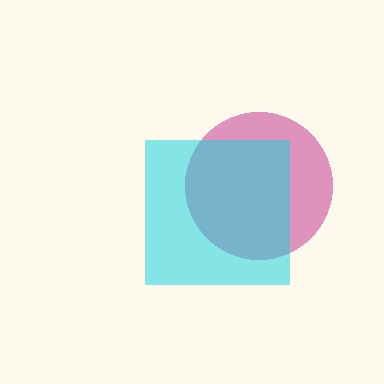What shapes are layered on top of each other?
The layered shapes are: a magenta circle, a cyan square.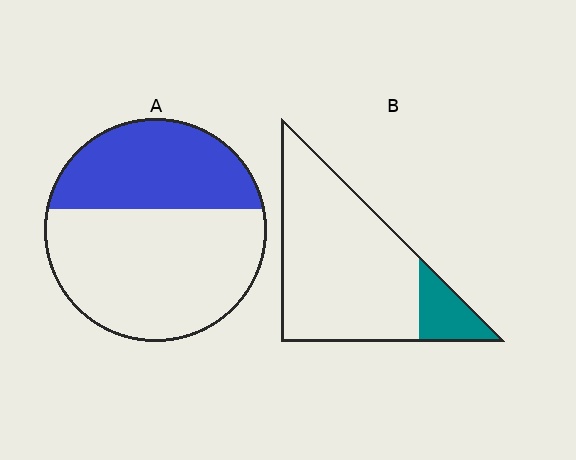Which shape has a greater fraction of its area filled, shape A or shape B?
Shape A.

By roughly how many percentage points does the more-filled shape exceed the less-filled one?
By roughly 25 percentage points (A over B).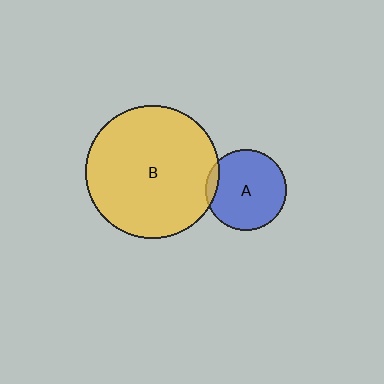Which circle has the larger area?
Circle B (yellow).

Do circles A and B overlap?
Yes.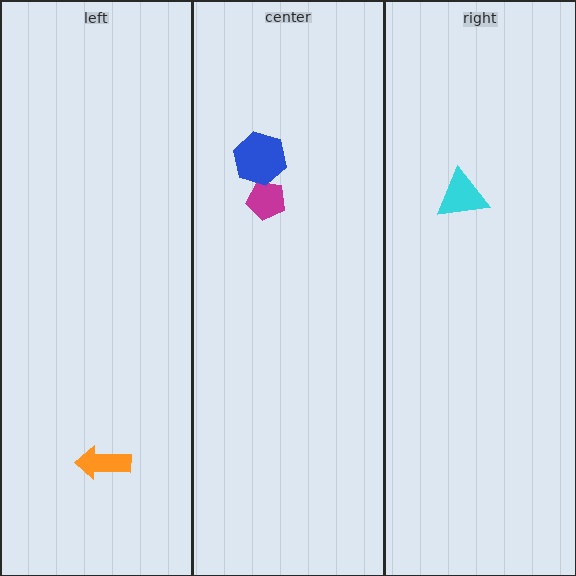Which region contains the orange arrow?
The left region.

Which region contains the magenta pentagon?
The center region.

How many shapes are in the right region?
1.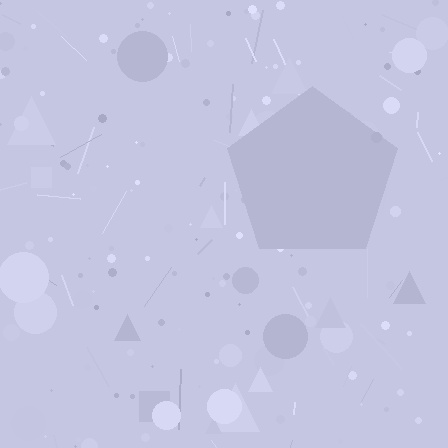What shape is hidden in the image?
A pentagon is hidden in the image.